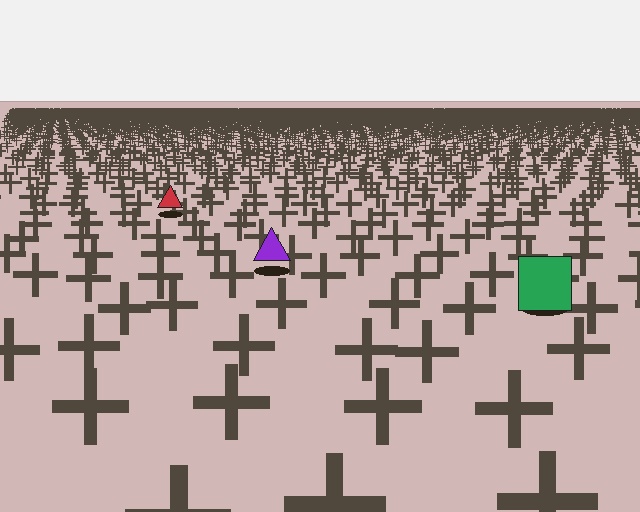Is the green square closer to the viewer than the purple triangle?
Yes. The green square is closer — you can tell from the texture gradient: the ground texture is coarser near it.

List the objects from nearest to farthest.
From nearest to farthest: the green square, the purple triangle, the red triangle.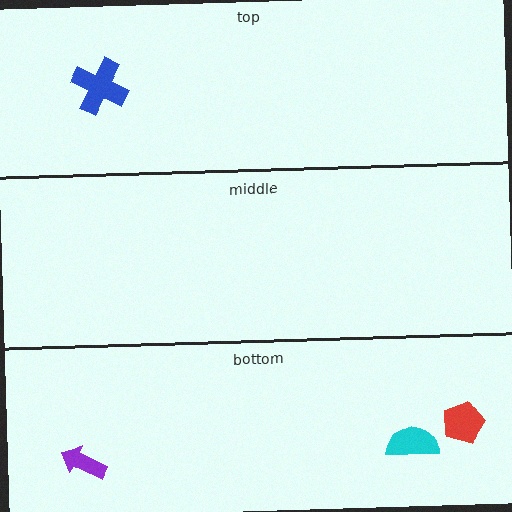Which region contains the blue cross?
The top region.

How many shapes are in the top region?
1.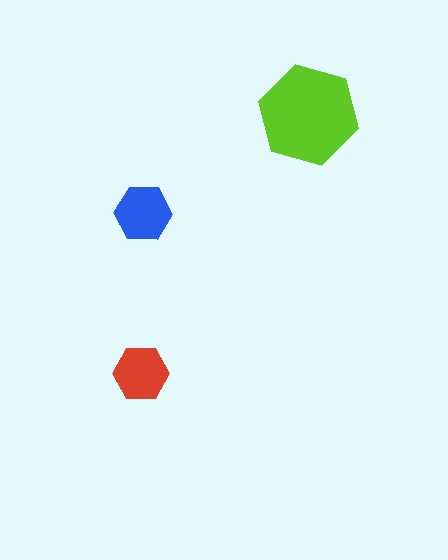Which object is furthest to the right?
The lime hexagon is rightmost.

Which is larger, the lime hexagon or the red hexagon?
The lime one.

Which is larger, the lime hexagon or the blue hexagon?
The lime one.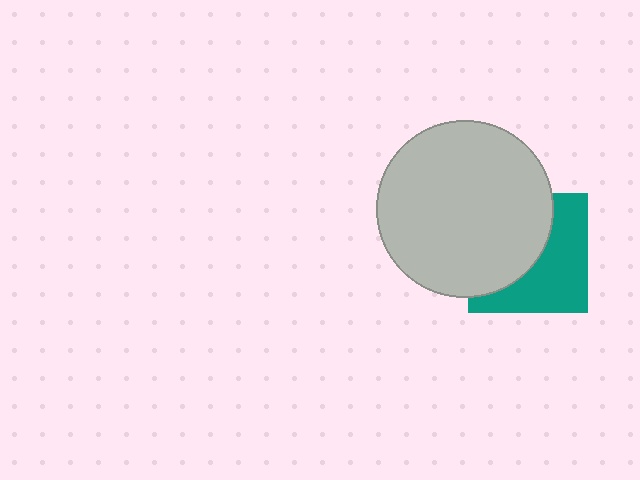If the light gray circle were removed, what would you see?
You would see the complete teal square.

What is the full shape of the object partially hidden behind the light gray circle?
The partially hidden object is a teal square.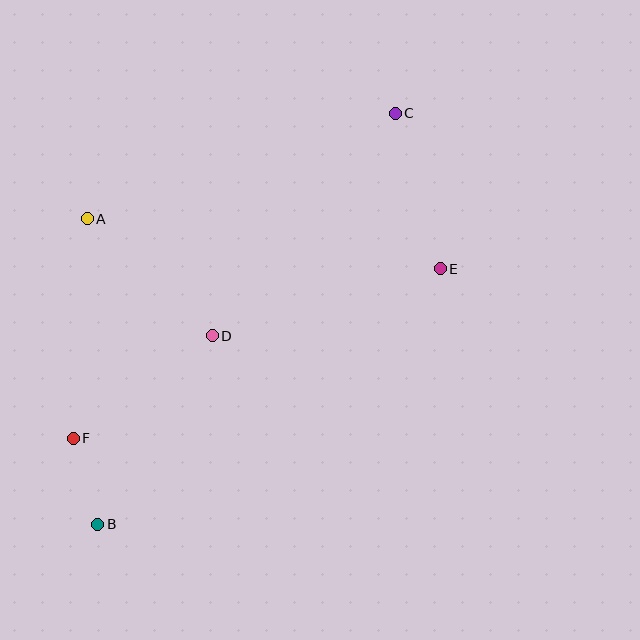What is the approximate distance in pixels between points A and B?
The distance between A and B is approximately 306 pixels.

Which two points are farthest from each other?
Points B and C are farthest from each other.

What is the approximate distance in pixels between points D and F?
The distance between D and F is approximately 172 pixels.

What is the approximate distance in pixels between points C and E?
The distance between C and E is approximately 162 pixels.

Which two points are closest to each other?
Points B and F are closest to each other.